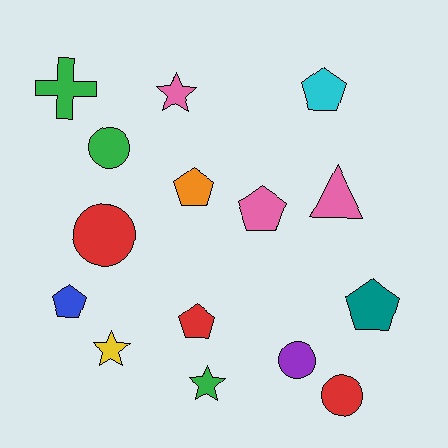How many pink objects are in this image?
There are 3 pink objects.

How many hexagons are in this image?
There are no hexagons.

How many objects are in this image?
There are 15 objects.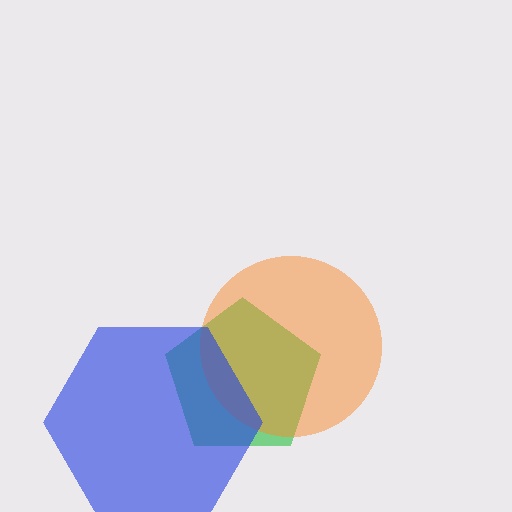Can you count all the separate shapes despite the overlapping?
Yes, there are 3 separate shapes.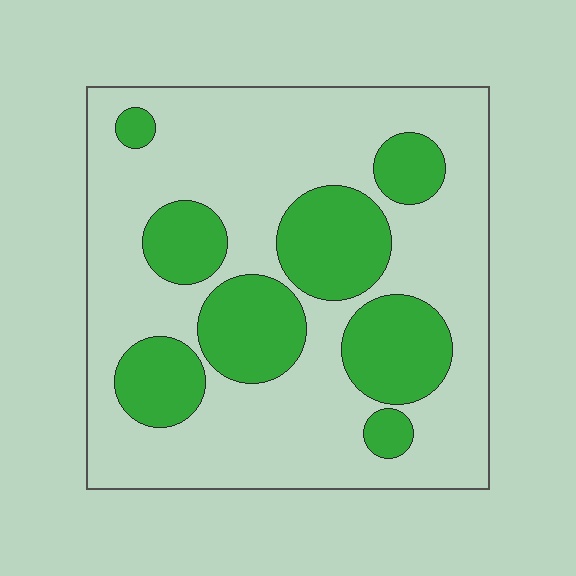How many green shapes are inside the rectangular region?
8.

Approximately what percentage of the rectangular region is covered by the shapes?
Approximately 30%.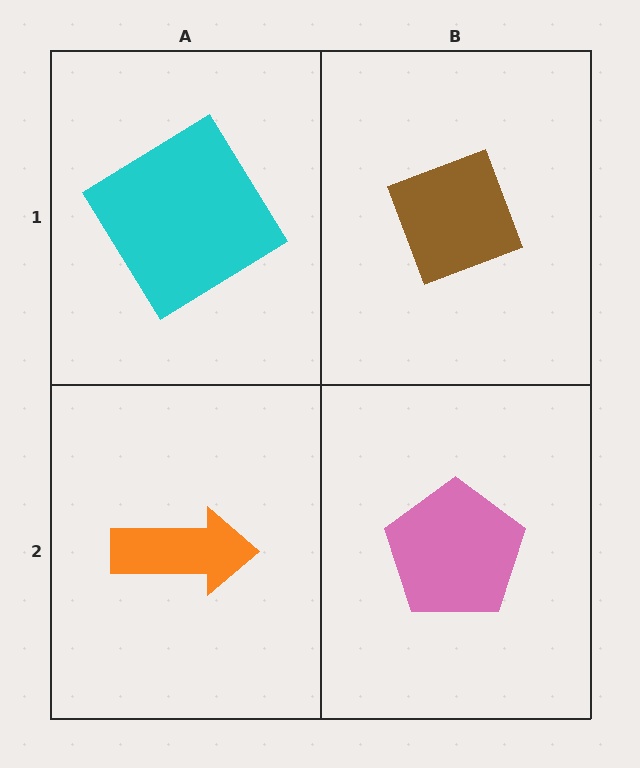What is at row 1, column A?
A cyan diamond.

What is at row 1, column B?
A brown diamond.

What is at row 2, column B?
A pink pentagon.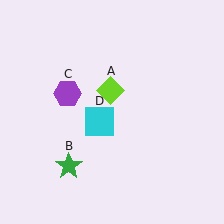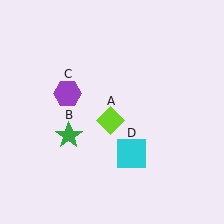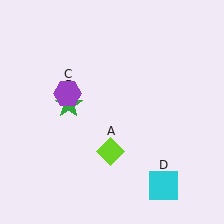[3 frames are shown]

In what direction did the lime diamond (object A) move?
The lime diamond (object A) moved down.